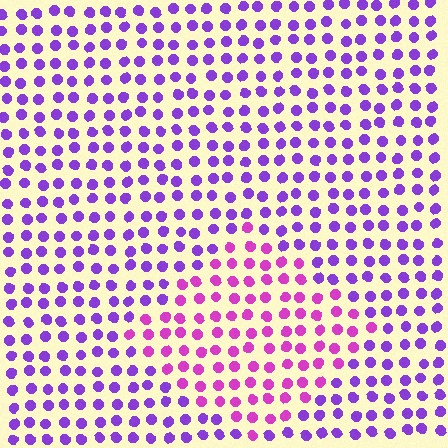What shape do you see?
I see a diamond.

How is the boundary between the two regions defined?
The boundary is defined purely by a slight shift in hue (about 36 degrees). Spacing, size, and orientation are identical on both sides.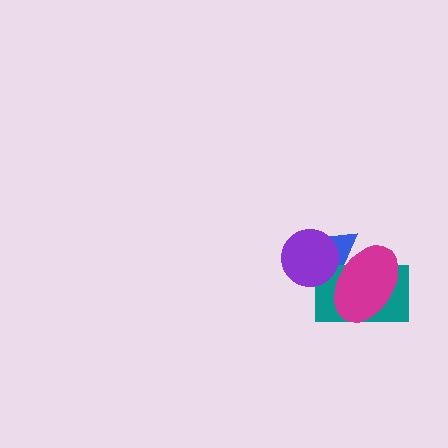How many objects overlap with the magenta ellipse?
3 objects overlap with the magenta ellipse.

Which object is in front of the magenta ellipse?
The purple circle is in front of the magenta ellipse.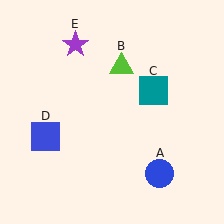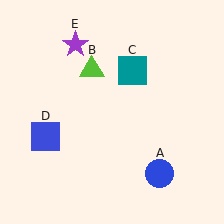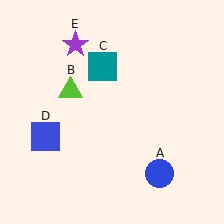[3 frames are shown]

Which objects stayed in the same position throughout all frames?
Blue circle (object A) and blue square (object D) and purple star (object E) remained stationary.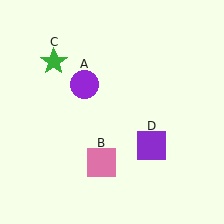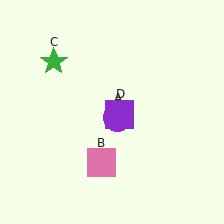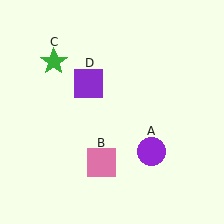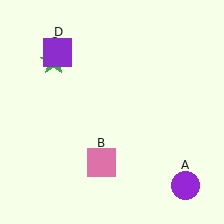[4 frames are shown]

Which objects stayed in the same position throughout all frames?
Pink square (object B) and green star (object C) remained stationary.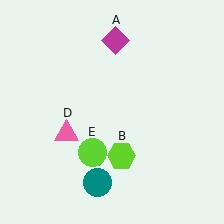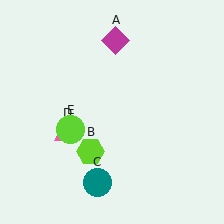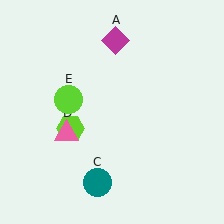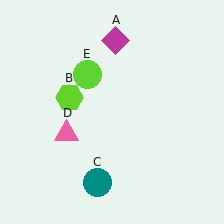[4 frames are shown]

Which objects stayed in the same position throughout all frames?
Magenta diamond (object A) and teal circle (object C) and pink triangle (object D) remained stationary.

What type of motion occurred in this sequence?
The lime hexagon (object B), lime circle (object E) rotated clockwise around the center of the scene.